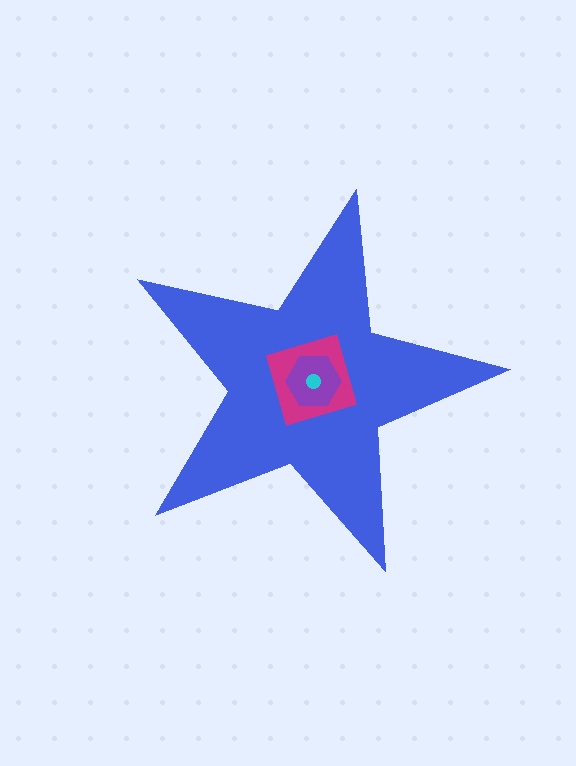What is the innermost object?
The cyan circle.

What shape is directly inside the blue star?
The magenta diamond.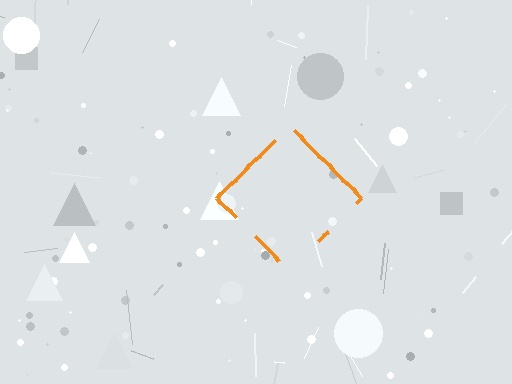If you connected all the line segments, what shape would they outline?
They would outline a diamond.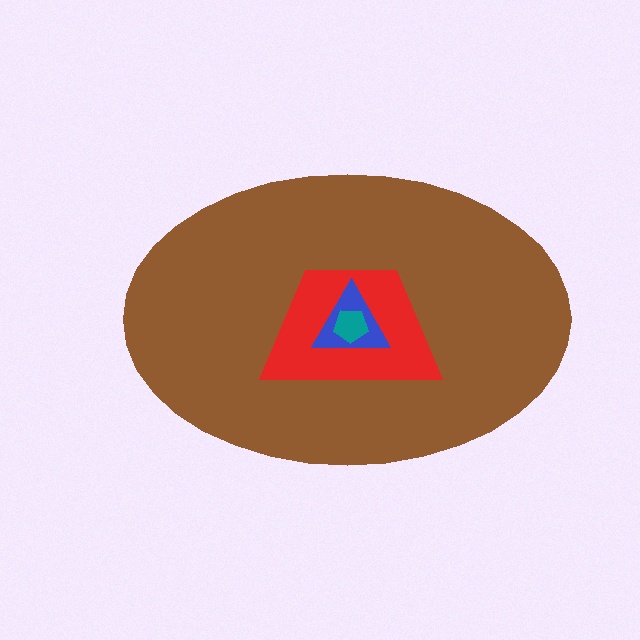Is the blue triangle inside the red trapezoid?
Yes.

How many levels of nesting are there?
4.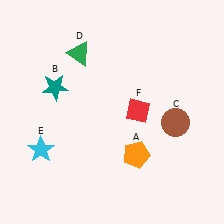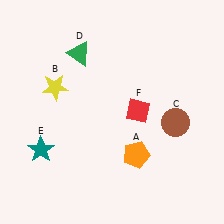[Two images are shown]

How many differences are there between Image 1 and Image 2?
There are 2 differences between the two images.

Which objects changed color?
B changed from teal to yellow. E changed from cyan to teal.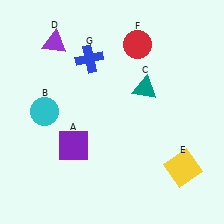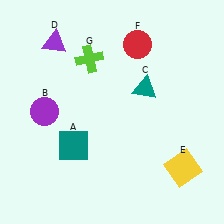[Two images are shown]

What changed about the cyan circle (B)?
In Image 1, B is cyan. In Image 2, it changed to purple.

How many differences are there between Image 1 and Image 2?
There are 3 differences between the two images.